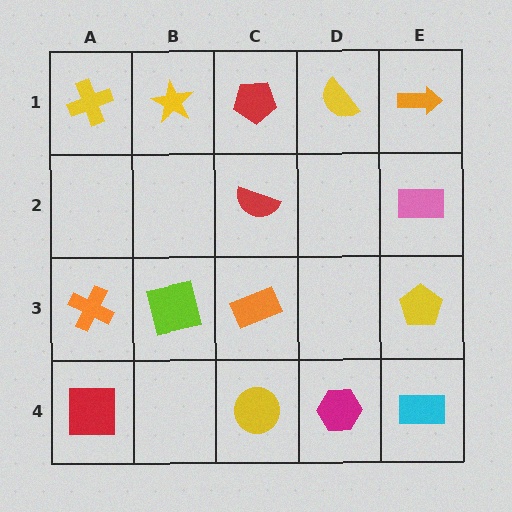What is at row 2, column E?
A pink rectangle.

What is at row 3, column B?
A lime square.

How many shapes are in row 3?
4 shapes.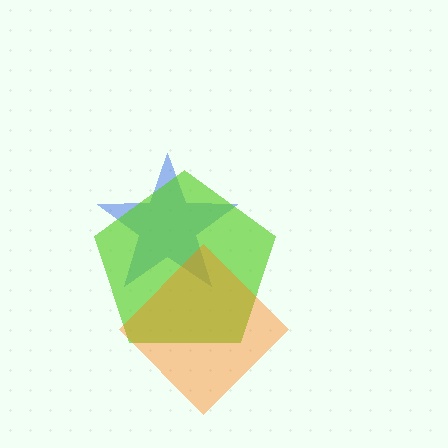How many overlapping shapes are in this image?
There are 3 overlapping shapes in the image.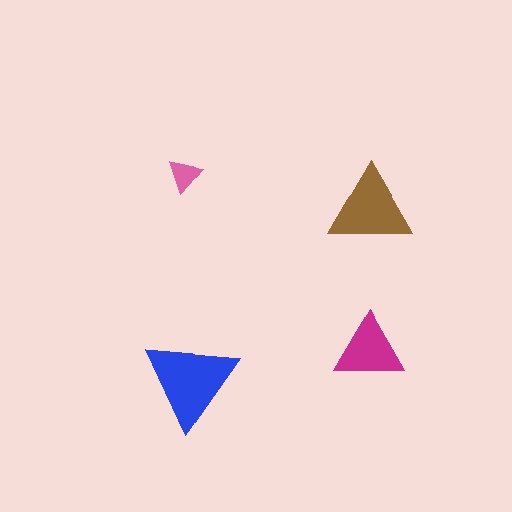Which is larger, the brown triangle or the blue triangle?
The blue one.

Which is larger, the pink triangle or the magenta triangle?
The magenta one.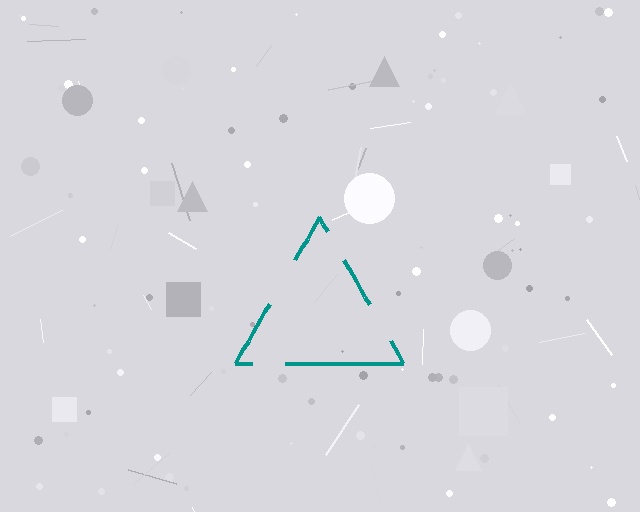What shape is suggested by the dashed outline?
The dashed outline suggests a triangle.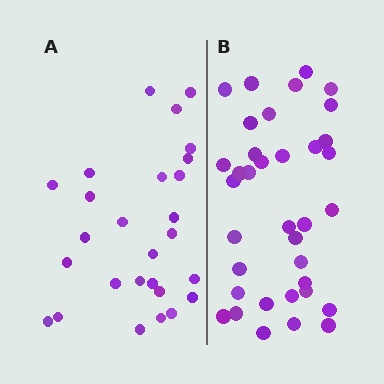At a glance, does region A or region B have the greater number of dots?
Region B (the right region) has more dots.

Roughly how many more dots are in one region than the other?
Region B has roughly 8 or so more dots than region A.